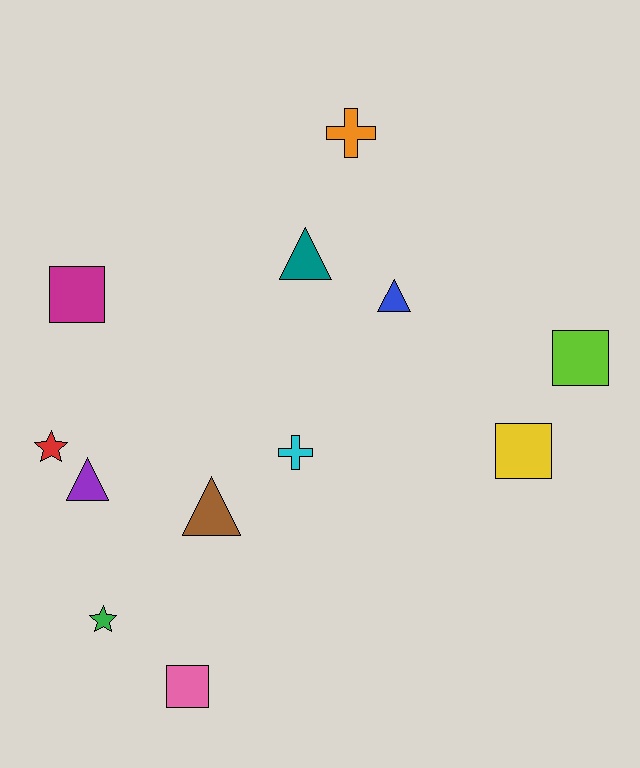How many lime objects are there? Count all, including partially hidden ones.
There is 1 lime object.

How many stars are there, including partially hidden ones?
There are 2 stars.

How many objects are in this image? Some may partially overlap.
There are 12 objects.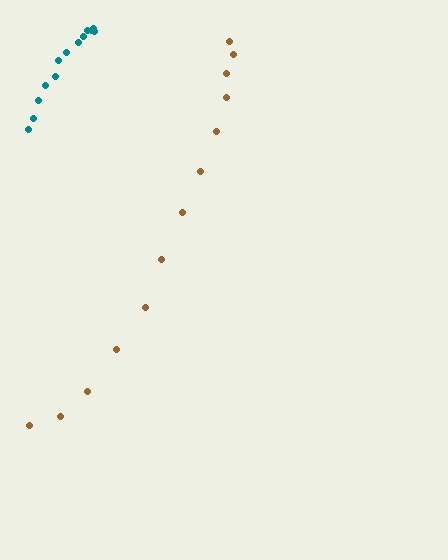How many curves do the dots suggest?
There are 2 distinct paths.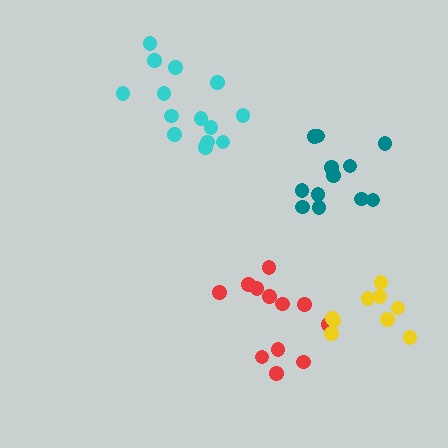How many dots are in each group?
Group 1: 14 dots, Group 2: 12 dots, Group 3: 12 dots, Group 4: 9 dots (47 total).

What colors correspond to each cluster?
The clusters are colored: cyan, teal, red, yellow.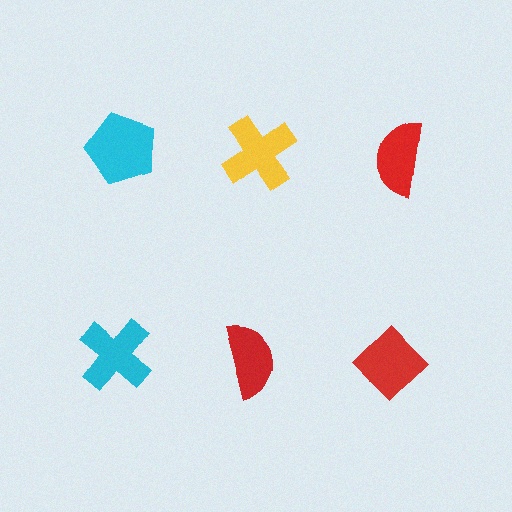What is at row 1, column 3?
A red semicircle.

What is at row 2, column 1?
A cyan cross.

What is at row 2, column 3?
A red diamond.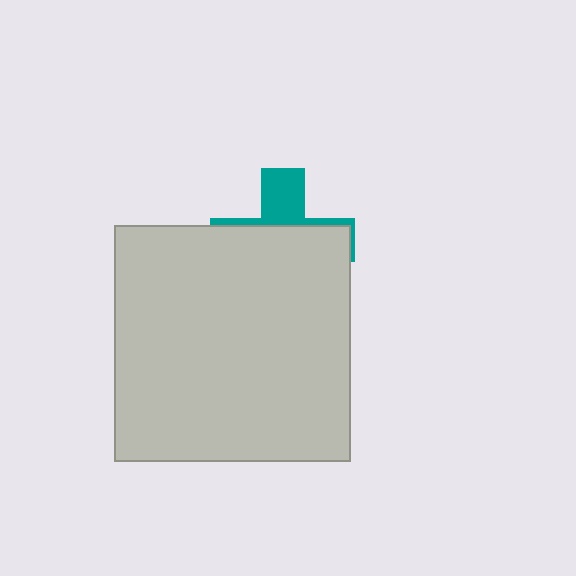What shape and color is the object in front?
The object in front is a light gray square.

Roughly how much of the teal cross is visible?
A small part of it is visible (roughly 32%).